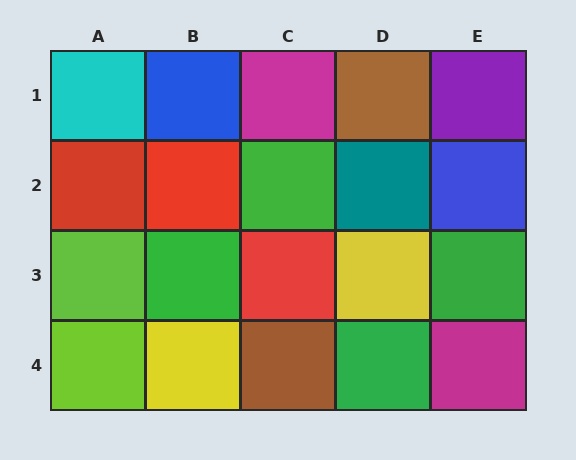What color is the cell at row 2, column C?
Green.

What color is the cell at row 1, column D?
Brown.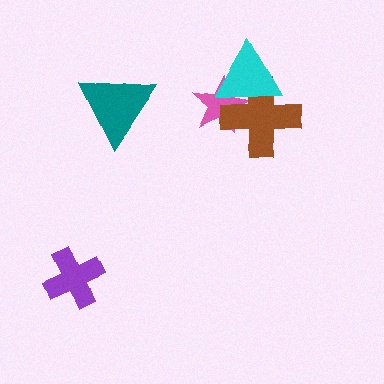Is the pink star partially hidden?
Yes, it is partially covered by another shape.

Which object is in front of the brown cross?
The cyan triangle is in front of the brown cross.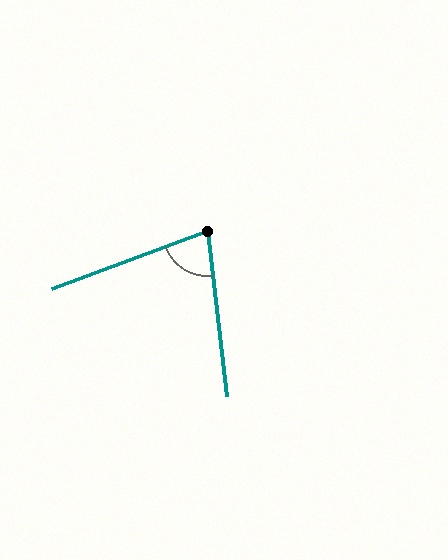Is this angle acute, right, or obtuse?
It is acute.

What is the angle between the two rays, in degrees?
Approximately 76 degrees.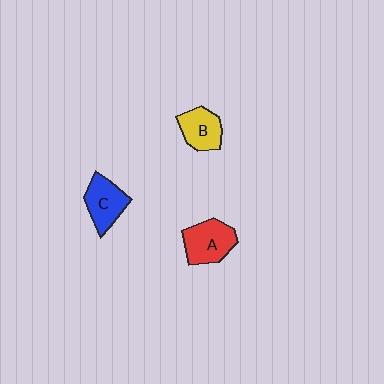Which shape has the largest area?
Shape A (red).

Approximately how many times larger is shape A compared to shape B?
Approximately 1.3 times.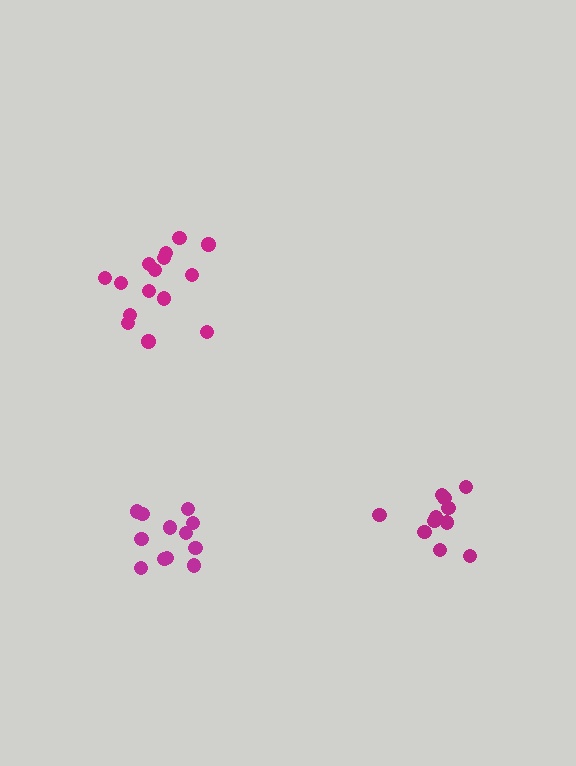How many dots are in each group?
Group 1: 11 dots, Group 2: 12 dots, Group 3: 15 dots (38 total).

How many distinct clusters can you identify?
There are 3 distinct clusters.